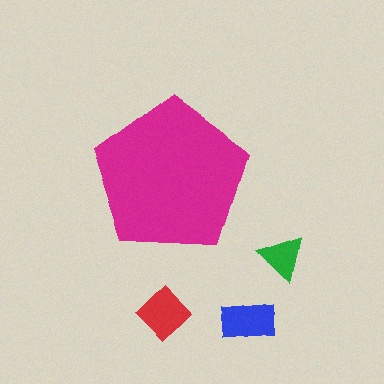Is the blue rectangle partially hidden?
No, the blue rectangle is fully visible.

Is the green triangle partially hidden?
No, the green triangle is fully visible.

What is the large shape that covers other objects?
A magenta pentagon.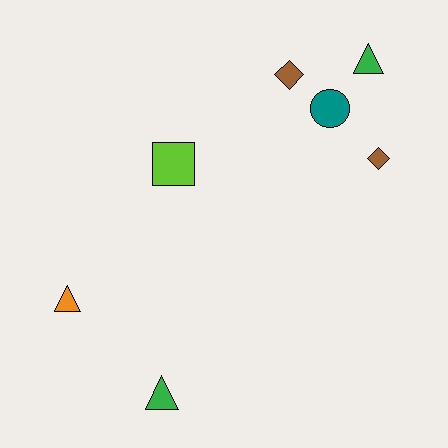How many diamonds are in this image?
There are 2 diamonds.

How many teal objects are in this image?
There is 1 teal object.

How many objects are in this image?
There are 7 objects.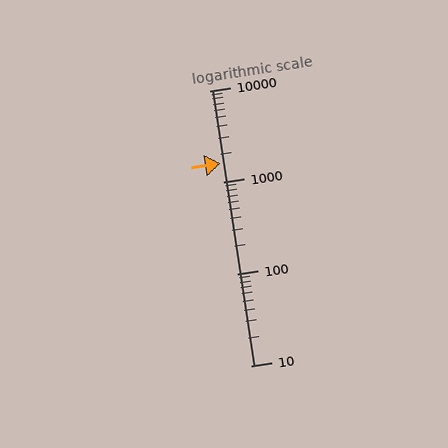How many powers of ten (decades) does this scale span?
The scale spans 3 decades, from 10 to 10000.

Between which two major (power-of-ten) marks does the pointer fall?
The pointer is between 1000 and 10000.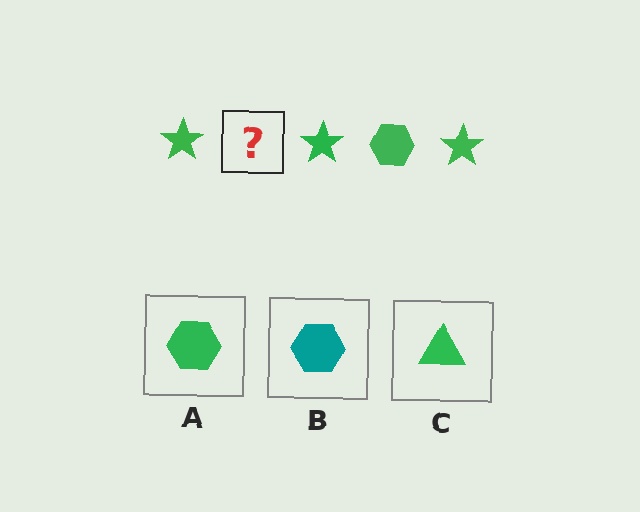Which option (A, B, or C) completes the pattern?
A.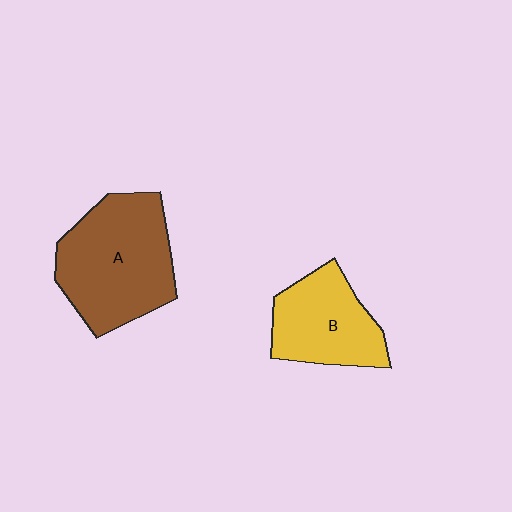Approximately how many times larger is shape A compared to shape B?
Approximately 1.4 times.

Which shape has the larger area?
Shape A (brown).